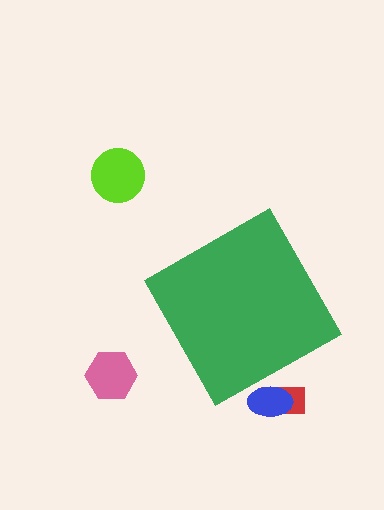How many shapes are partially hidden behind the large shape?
2 shapes are partially hidden.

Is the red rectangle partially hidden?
Yes, the red rectangle is partially hidden behind the green diamond.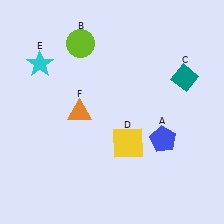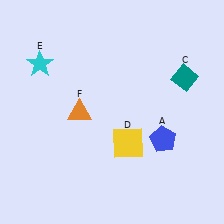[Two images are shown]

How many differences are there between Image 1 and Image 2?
There is 1 difference between the two images.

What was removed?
The lime circle (B) was removed in Image 2.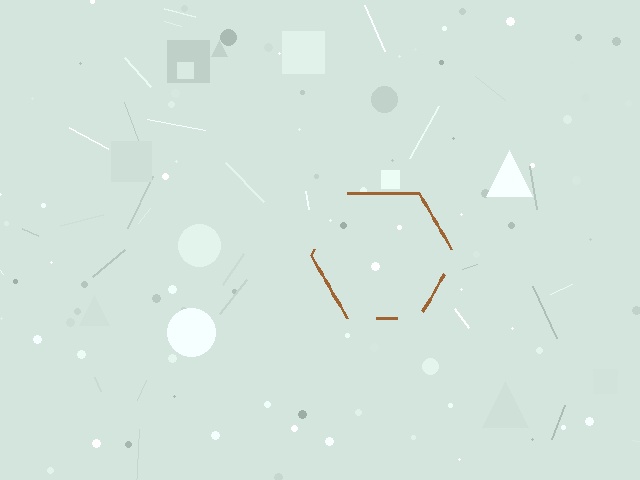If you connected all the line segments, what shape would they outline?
They would outline a hexagon.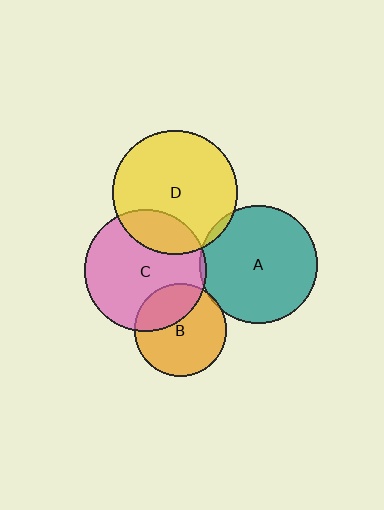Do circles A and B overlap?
Yes.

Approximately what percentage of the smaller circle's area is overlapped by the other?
Approximately 5%.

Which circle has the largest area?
Circle D (yellow).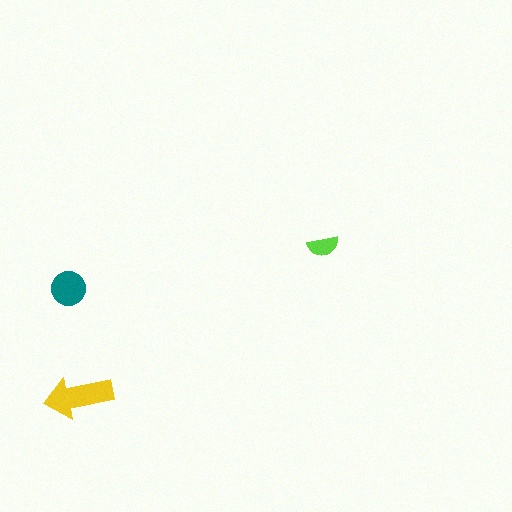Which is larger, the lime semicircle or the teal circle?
The teal circle.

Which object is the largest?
The yellow arrow.